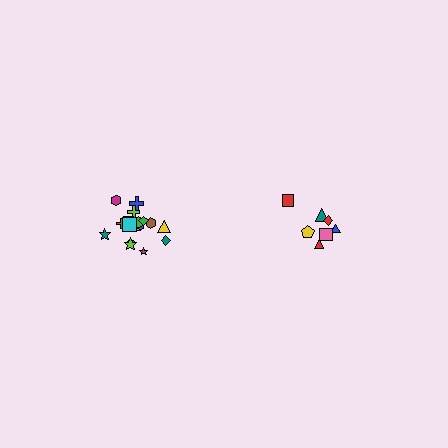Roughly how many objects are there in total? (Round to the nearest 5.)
Roughly 25 objects in total.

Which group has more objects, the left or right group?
The left group.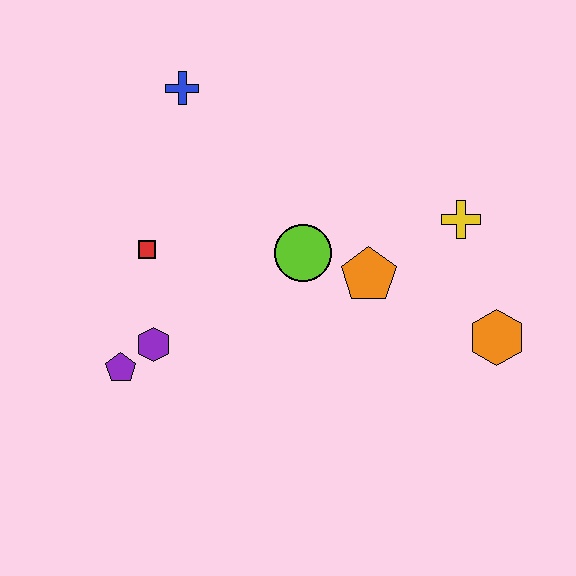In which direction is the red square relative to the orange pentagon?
The red square is to the left of the orange pentagon.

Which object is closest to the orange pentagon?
The lime circle is closest to the orange pentagon.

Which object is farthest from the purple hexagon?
The orange hexagon is farthest from the purple hexagon.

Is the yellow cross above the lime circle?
Yes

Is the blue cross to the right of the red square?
Yes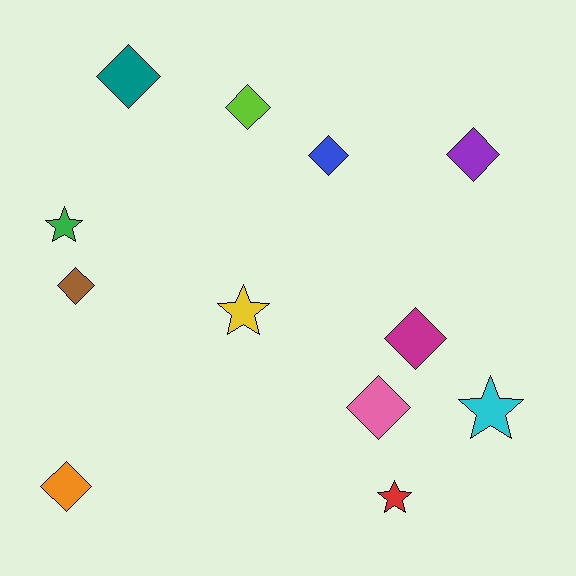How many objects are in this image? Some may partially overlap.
There are 12 objects.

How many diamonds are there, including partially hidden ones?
There are 8 diamonds.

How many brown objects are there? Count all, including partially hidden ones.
There is 1 brown object.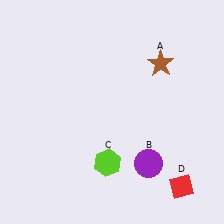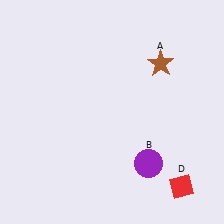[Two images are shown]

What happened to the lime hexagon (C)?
The lime hexagon (C) was removed in Image 2. It was in the bottom-left area of Image 1.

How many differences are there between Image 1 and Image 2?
There is 1 difference between the two images.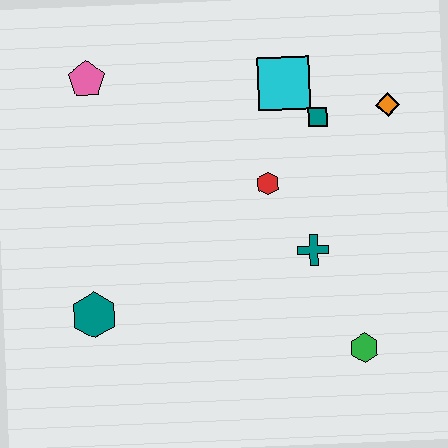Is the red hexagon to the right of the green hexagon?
No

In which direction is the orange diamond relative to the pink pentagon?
The orange diamond is to the right of the pink pentagon.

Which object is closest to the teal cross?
The red hexagon is closest to the teal cross.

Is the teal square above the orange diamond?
No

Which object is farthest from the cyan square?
The teal hexagon is farthest from the cyan square.